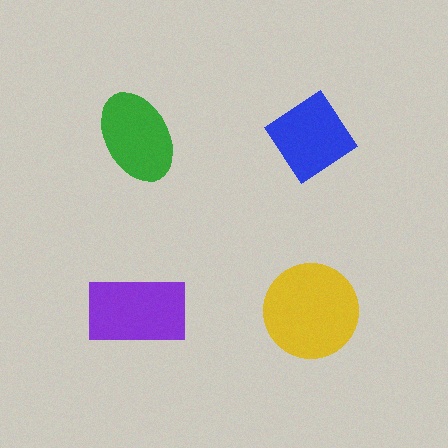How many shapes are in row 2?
2 shapes.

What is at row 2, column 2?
A yellow circle.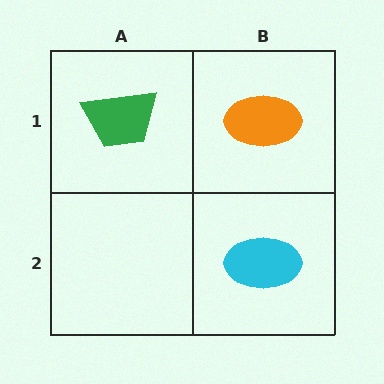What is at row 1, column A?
A green trapezoid.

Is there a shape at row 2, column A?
No, that cell is empty.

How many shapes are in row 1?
2 shapes.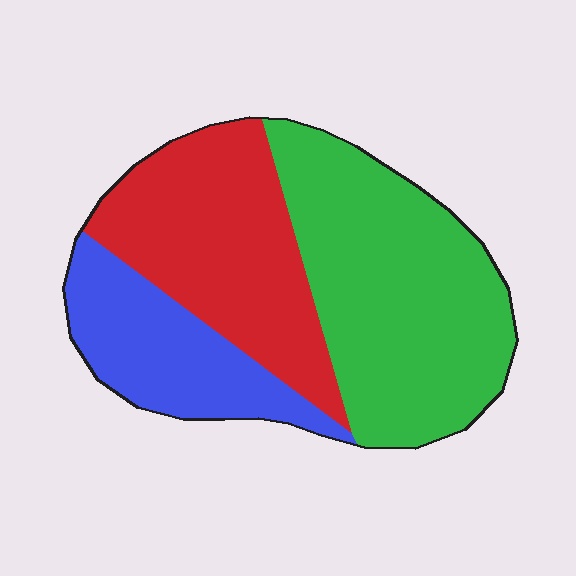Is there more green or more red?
Green.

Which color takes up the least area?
Blue, at roughly 20%.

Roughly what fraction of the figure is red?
Red takes up between a third and a half of the figure.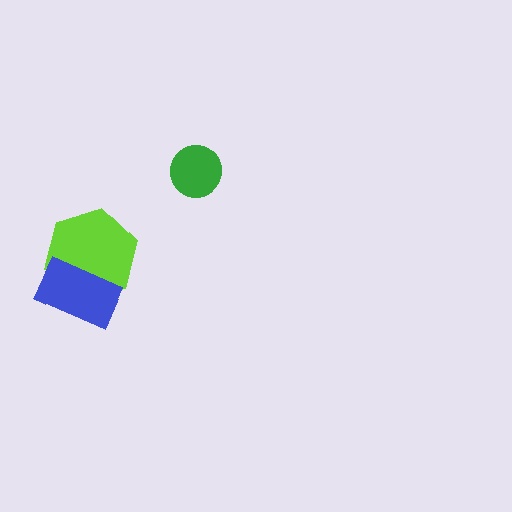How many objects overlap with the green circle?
0 objects overlap with the green circle.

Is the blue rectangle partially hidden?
No, no other shape covers it.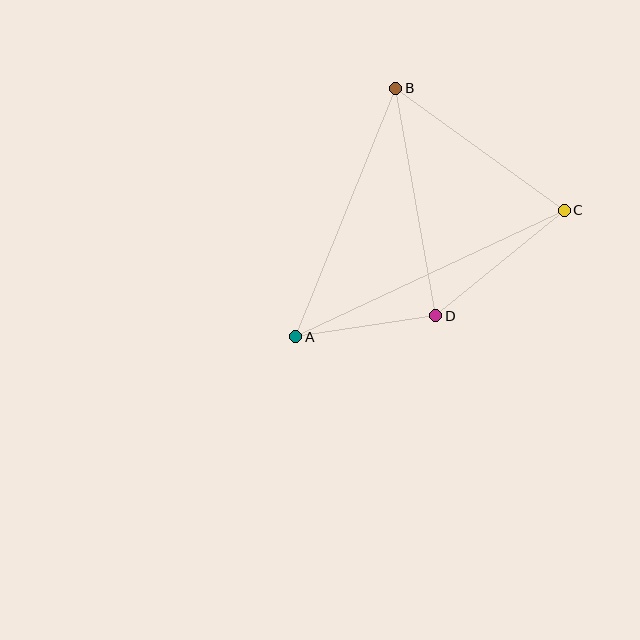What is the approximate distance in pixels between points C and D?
The distance between C and D is approximately 166 pixels.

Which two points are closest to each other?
Points A and D are closest to each other.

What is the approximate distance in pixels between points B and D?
The distance between B and D is approximately 231 pixels.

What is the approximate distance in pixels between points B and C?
The distance between B and C is approximately 208 pixels.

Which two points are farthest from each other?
Points A and C are farthest from each other.